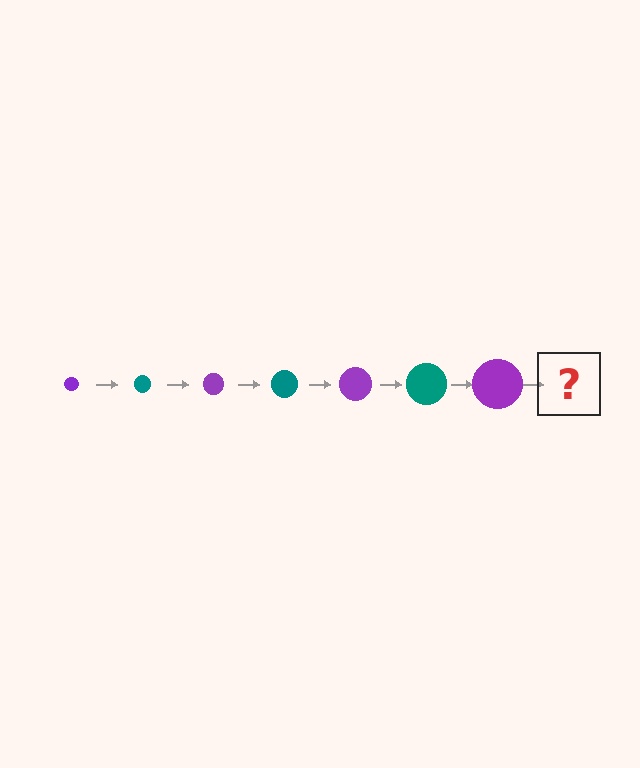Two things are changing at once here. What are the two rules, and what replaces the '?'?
The two rules are that the circle grows larger each step and the color cycles through purple and teal. The '?' should be a teal circle, larger than the previous one.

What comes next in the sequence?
The next element should be a teal circle, larger than the previous one.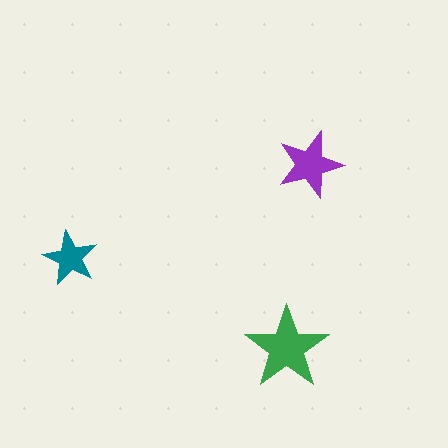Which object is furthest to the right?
The purple star is rightmost.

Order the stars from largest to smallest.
the green one, the purple one, the teal one.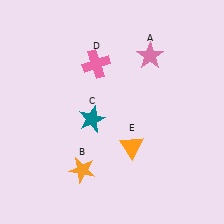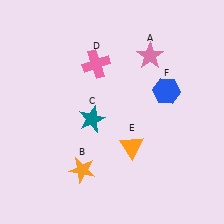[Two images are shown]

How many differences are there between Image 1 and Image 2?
There is 1 difference between the two images.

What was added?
A blue hexagon (F) was added in Image 2.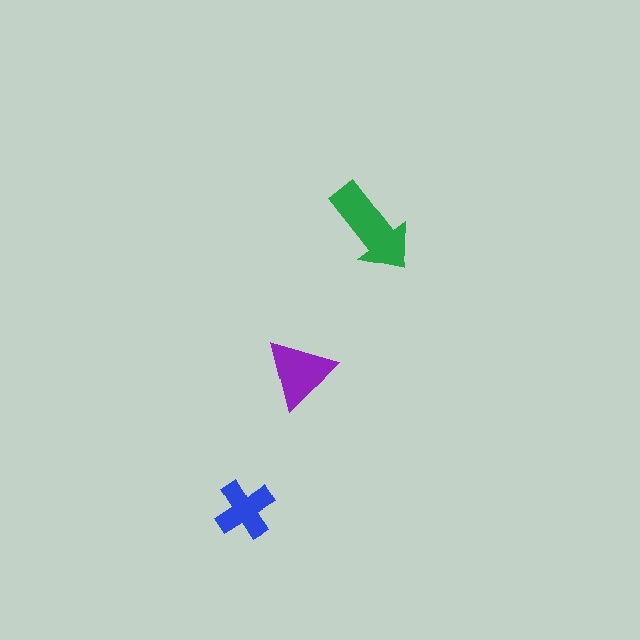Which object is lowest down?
The blue cross is bottommost.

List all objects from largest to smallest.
The green arrow, the purple triangle, the blue cross.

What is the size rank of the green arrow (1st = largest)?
1st.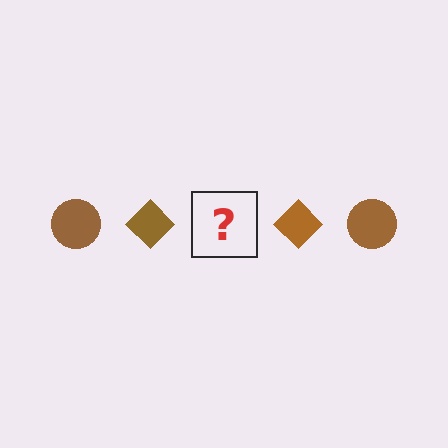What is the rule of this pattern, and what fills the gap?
The rule is that the pattern cycles through circle, diamond shapes in brown. The gap should be filled with a brown circle.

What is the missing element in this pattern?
The missing element is a brown circle.